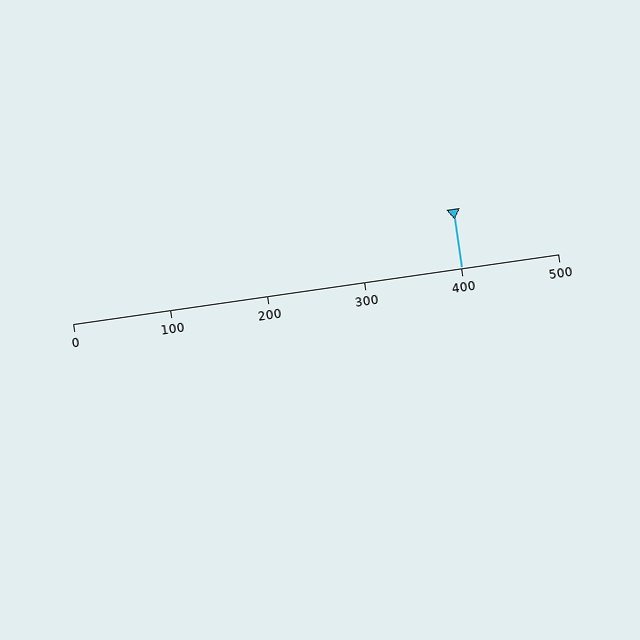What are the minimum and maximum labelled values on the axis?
The axis runs from 0 to 500.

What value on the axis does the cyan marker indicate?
The marker indicates approximately 400.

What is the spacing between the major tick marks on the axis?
The major ticks are spaced 100 apart.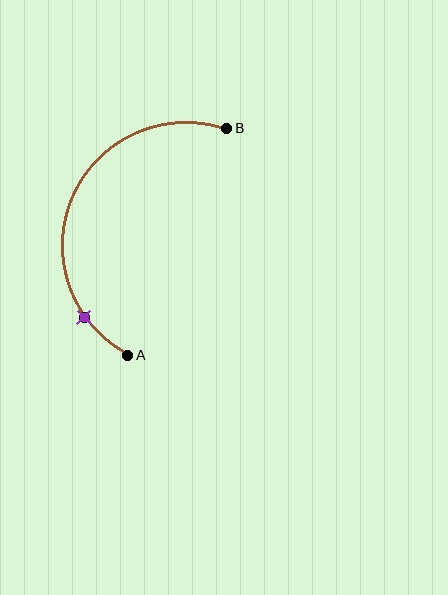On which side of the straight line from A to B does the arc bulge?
The arc bulges to the left of the straight line connecting A and B.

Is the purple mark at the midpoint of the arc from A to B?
No. The purple mark lies on the arc but is closer to endpoint A. The arc midpoint would be at the point on the curve equidistant along the arc from both A and B.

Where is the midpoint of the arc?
The arc midpoint is the point on the curve farthest from the straight line joining A and B. It sits to the left of that line.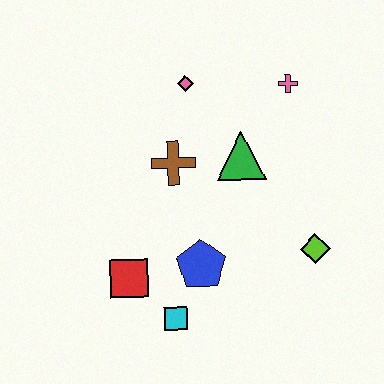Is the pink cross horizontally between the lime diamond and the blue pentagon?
Yes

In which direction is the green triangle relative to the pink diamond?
The green triangle is below the pink diamond.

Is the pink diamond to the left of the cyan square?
No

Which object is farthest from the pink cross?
The cyan square is farthest from the pink cross.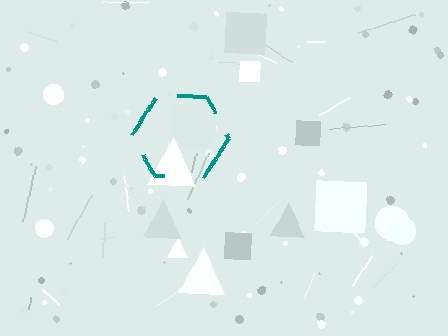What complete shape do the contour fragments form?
The contour fragments form a hexagon.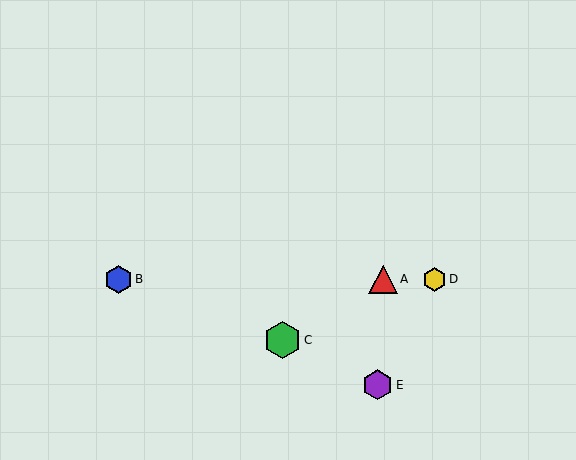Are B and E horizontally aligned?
No, B is at y≈279 and E is at y≈385.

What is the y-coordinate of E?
Object E is at y≈385.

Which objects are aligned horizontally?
Objects A, B, D are aligned horizontally.